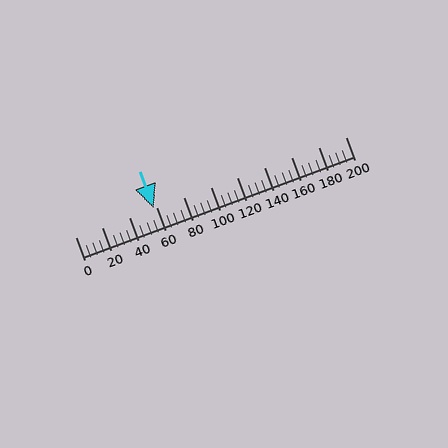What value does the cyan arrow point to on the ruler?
The cyan arrow points to approximately 58.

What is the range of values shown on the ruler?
The ruler shows values from 0 to 200.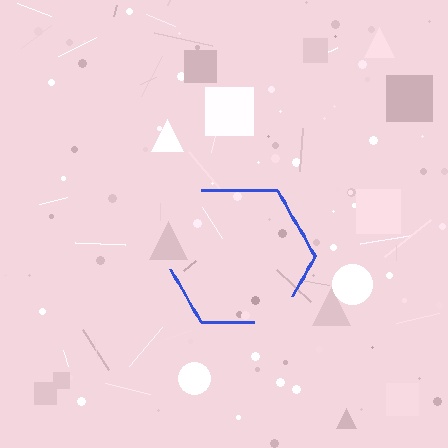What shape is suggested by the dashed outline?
The dashed outline suggests a hexagon.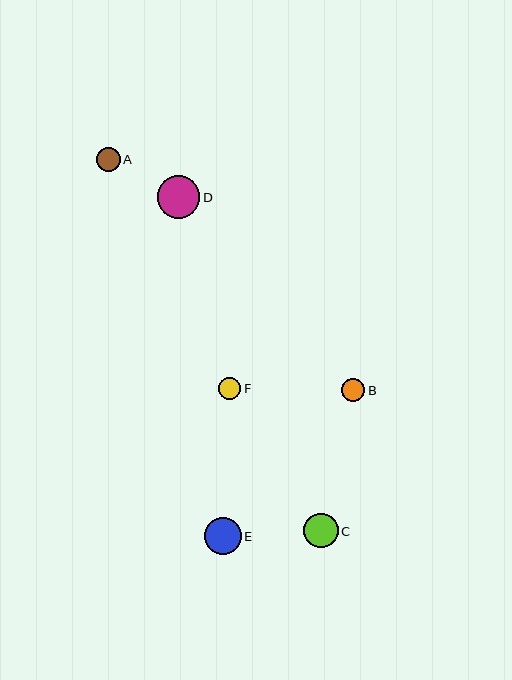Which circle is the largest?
Circle D is the largest with a size of approximately 43 pixels.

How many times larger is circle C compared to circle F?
Circle C is approximately 1.5 times the size of circle F.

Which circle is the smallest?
Circle F is the smallest with a size of approximately 22 pixels.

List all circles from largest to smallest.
From largest to smallest: D, E, C, A, B, F.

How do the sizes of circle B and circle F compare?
Circle B and circle F are approximately the same size.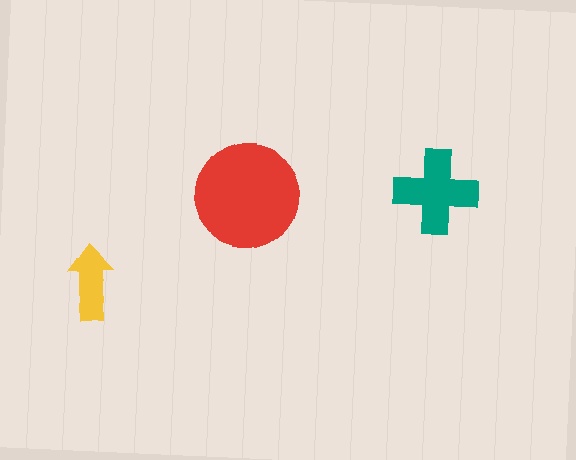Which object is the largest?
The red circle.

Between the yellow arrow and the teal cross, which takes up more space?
The teal cross.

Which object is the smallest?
The yellow arrow.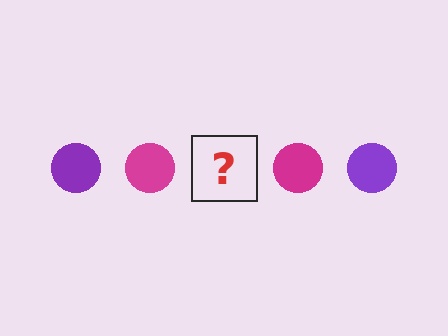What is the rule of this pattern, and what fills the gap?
The rule is that the pattern cycles through purple, magenta circles. The gap should be filled with a purple circle.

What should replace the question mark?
The question mark should be replaced with a purple circle.